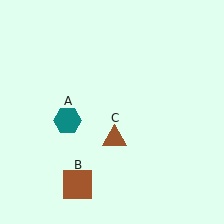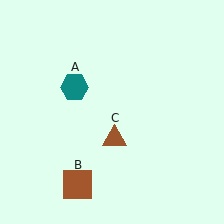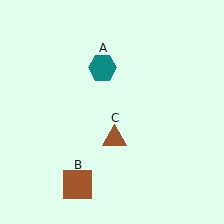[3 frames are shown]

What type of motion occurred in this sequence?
The teal hexagon (object A) rotated clockwise around the center of the scene.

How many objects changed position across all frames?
1 object changed position: teal hexagon (object A).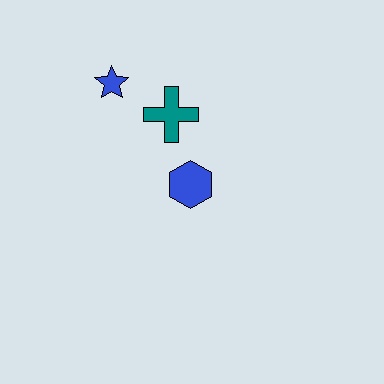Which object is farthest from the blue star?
The blue hexagon is farthest from the blue star.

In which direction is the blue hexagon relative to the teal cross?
The blue hexagon is below the teal cross.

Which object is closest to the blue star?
The teal cross is closest to the blue star.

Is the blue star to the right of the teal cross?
No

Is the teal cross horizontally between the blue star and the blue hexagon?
Yes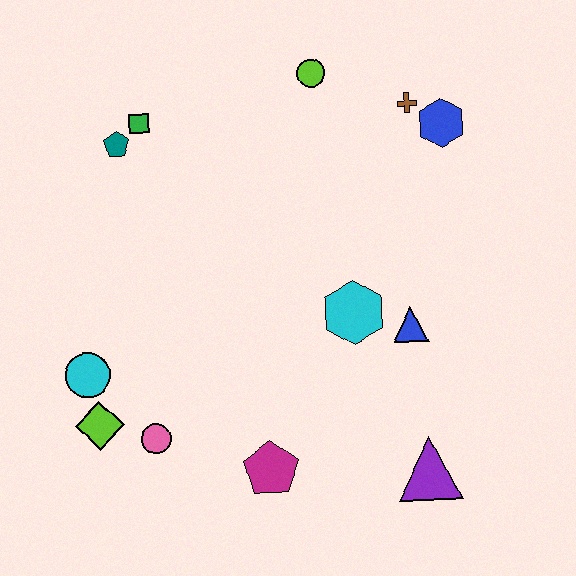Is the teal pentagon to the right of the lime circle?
No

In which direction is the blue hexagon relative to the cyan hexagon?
The blue hexagon is above the cyan hexagon.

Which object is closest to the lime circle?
The brown cross is closest to the lime circle.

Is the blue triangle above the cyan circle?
Yes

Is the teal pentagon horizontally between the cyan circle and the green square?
Yes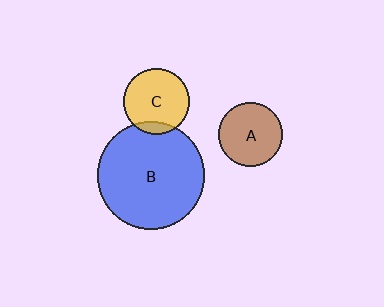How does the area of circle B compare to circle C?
Approximately 2.7 times.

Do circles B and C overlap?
Yes.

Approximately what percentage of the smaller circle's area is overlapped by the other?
Approximately 10%.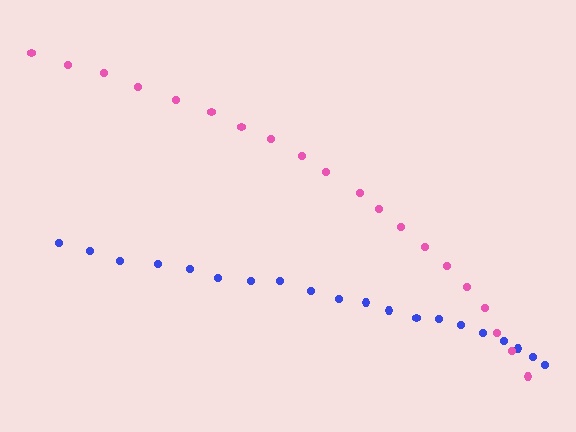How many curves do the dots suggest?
There are 2 distinct paths.